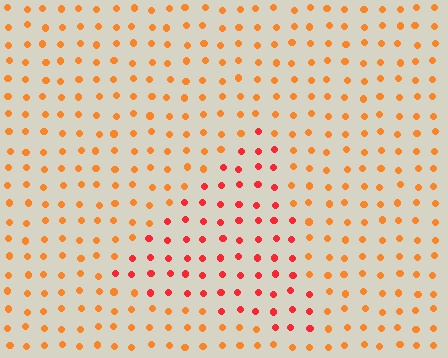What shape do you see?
I see a triangle.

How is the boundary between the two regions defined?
The boundary is defined purely by a slight shift in hue (about 30 degrees). Spacing, size, and orientation are identical on both sides.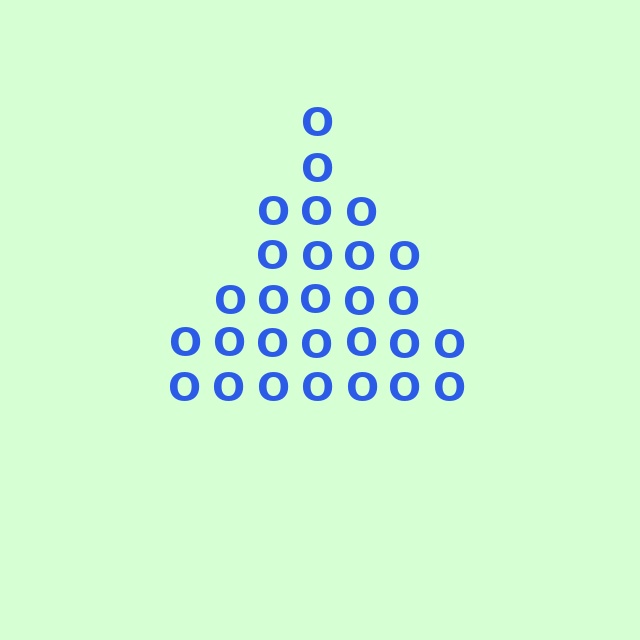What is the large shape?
The large shape is a triangle.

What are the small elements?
The small elements are letter O's.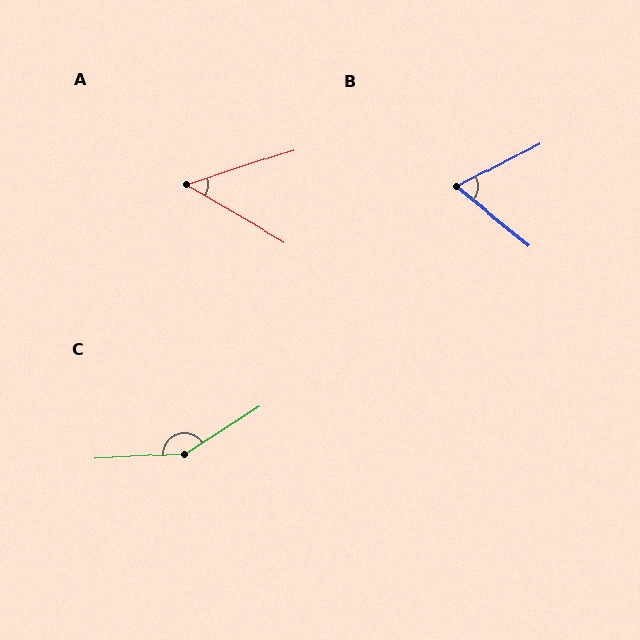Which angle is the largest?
C, at approximately 151 degrees.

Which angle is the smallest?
A, at approximately 48 degrees.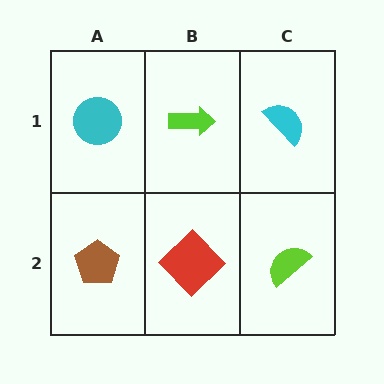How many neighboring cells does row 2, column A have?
2.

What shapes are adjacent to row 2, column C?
A cyan semicircle (row 1, column C), a red diamond (row 2, column B).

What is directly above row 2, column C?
A cyan semicircle.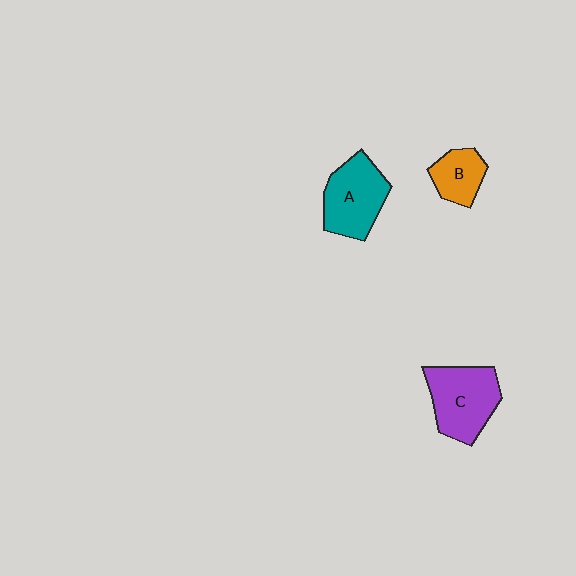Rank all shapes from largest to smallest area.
From largest to smallest: C (purple), A (teal), B (orange).